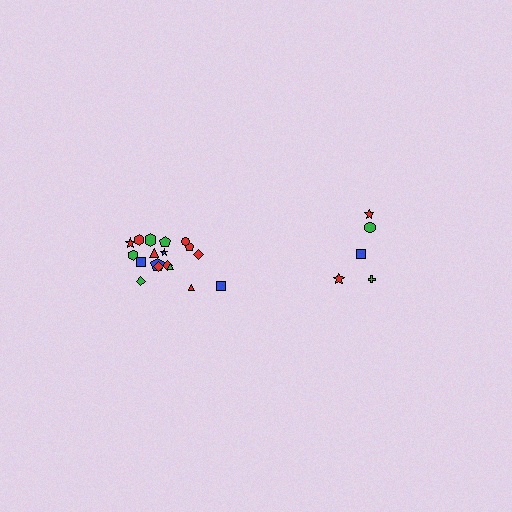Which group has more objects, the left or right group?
The left group.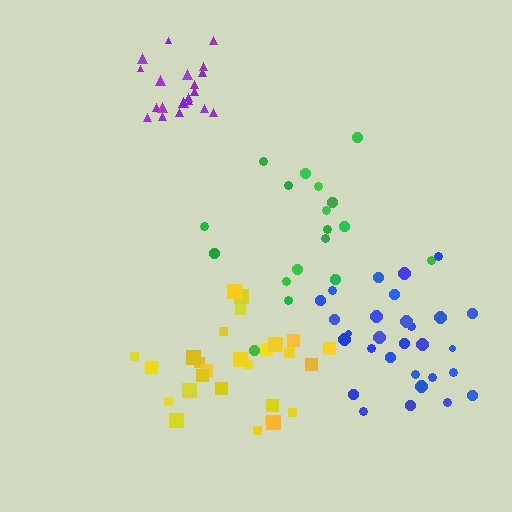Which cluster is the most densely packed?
Blue.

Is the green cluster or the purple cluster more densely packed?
Purple.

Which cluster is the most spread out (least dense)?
Green.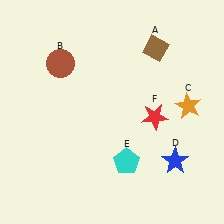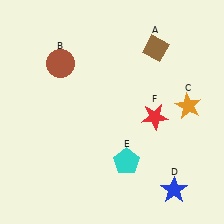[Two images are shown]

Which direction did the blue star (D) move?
The blue star (D) moved down.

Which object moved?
The blue star (D) moved down.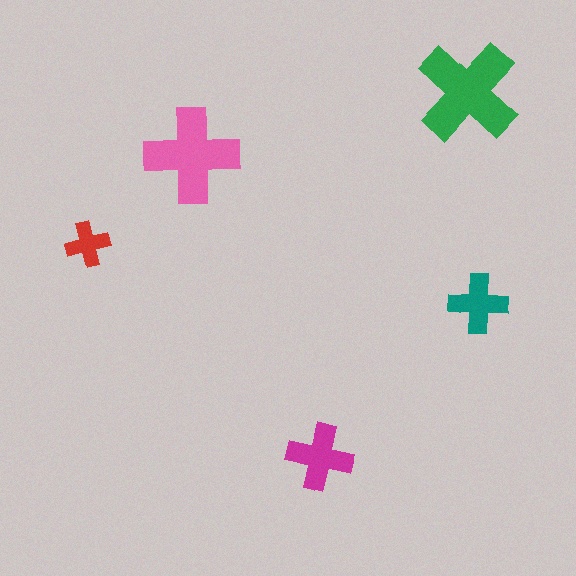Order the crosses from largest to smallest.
the green one, the pink one, the magenta one, the teal one, the red one.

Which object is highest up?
The green cross is topmost.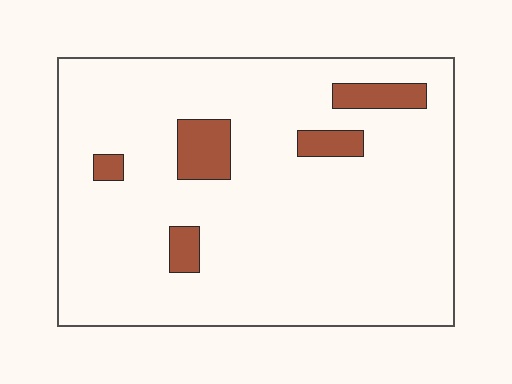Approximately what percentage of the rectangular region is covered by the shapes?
Approximately 10%.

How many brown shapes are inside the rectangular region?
5.